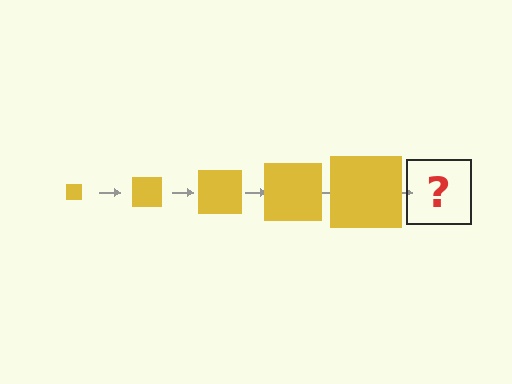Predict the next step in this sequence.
The next step is a yellow square, larger than the previous one.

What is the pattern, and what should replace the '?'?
The pattern is that the square gets progressively larger each step. The '?' should be a yellow square, larger than the previous one.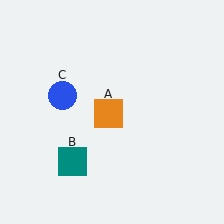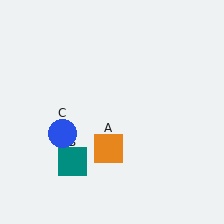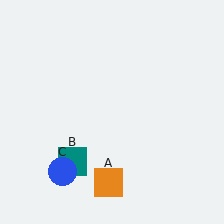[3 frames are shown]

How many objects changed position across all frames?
2 objects changed position: orange square (object A), blue circle (object C).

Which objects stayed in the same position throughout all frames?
Teal square (object B) remained stationary.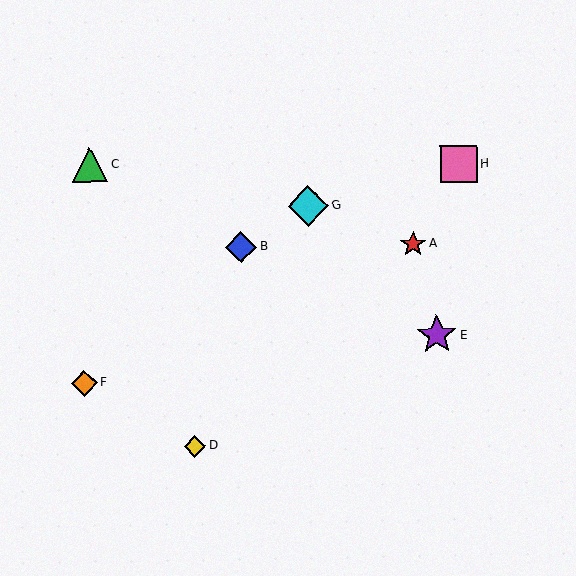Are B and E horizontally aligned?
No, B is at y≈247 and E is at y≈335.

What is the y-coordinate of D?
Object D is at y≈446.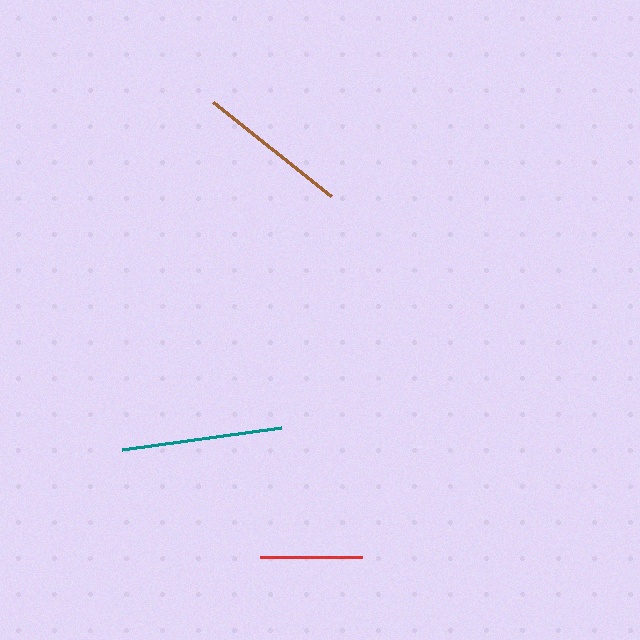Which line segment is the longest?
The teal line is the longest at approximately 160 pixels.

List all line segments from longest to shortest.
From longest to shortest: teal, brown, red.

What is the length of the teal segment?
The teal segment is approximately 160 pixels long.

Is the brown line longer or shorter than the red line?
The brown line is longer than the red line.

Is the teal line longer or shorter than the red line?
The teal line is longer than the red line.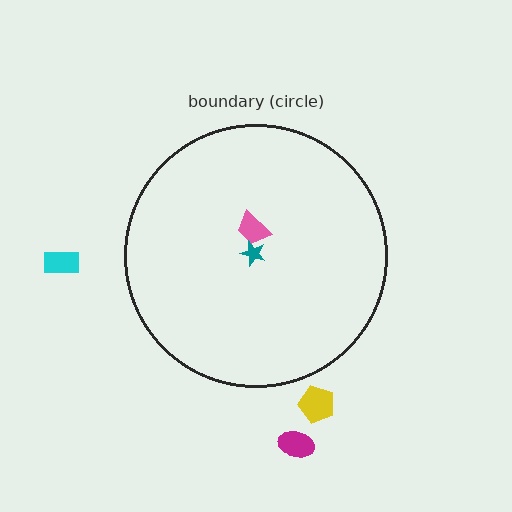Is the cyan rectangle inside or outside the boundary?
Outside.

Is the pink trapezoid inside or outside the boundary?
Inside.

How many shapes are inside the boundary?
2 inside, 3 outside.